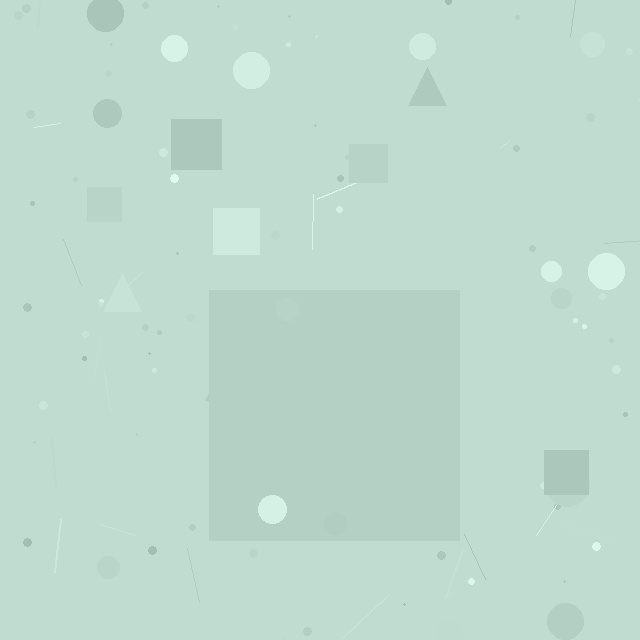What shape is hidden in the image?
A square is hidden in the image.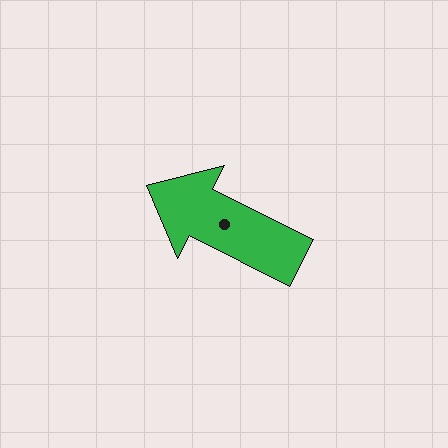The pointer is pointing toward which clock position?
Roughly 10 o'clock.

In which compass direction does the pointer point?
Northwest.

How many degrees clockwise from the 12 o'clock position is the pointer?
Approximately 297 degrees.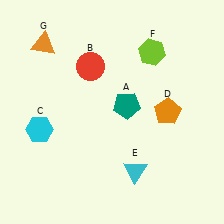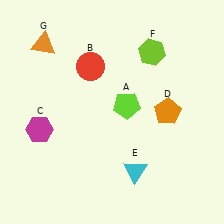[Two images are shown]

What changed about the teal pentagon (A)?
In Image 1, A is teal. In Image 2, it changed to lime.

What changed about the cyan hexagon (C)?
In Image 1, C is cyan. In Image 2, it changed to magenta.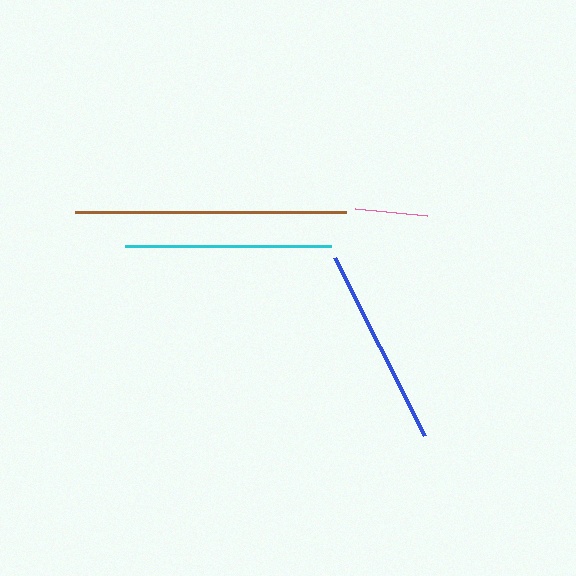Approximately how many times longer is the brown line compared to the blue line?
The brown line is approximately 1.4 times the length of the blue line.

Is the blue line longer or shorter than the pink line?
The blue line is longer than the pink line.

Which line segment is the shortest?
The pink line is the shortest at approximately 73 pixels.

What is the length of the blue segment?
The blue segment is approximately 200 pixels long.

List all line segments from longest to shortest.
From longest to shortest: brown, cyan, blue, pink.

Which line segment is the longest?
The brown line is the longest at approximately 271 pixels.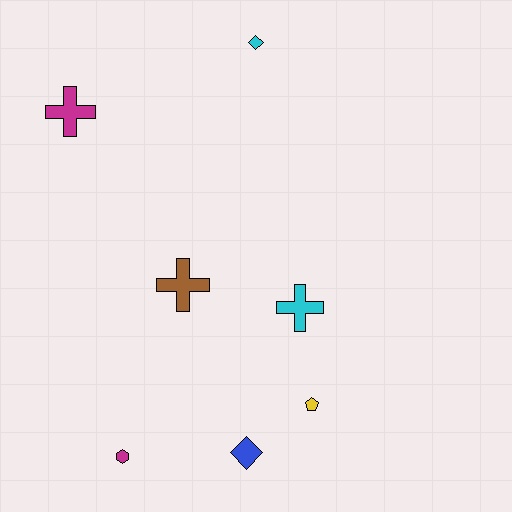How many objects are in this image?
There are 7 objects.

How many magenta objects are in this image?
There are 2 magenta objects.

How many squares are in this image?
There are no squares.